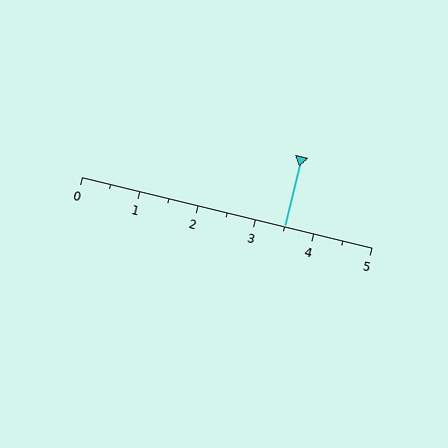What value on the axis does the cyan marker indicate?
The marker indicates approximately 3.5.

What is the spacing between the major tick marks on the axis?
The major ticks are spaced 1 apart.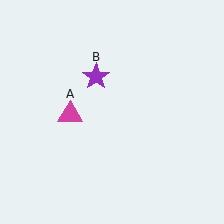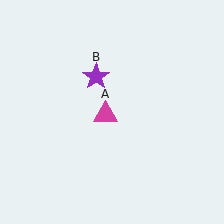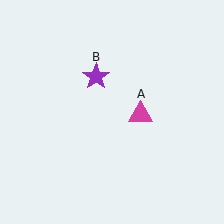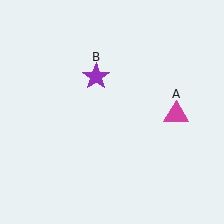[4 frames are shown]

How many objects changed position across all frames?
1 object changed position: magenta triangle (object A).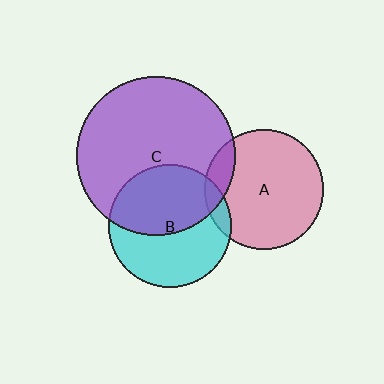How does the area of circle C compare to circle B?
Approximately 1.7 times.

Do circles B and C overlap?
Yes.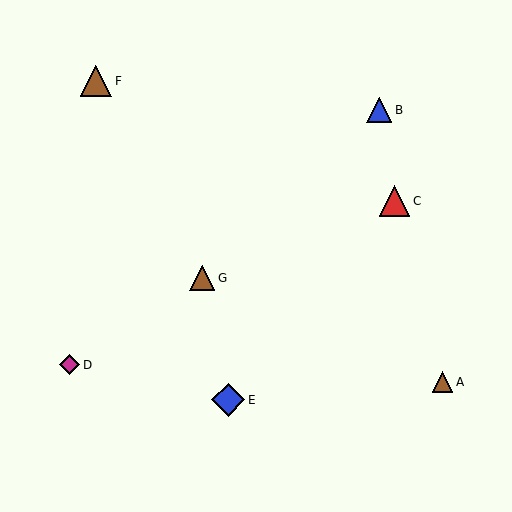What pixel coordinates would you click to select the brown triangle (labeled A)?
Click at (443, 382) to select the brown triangle A.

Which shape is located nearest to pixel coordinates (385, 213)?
The red triangle (labeled C) at (395, 201) is nearest to that location.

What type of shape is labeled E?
Shape E is a blue diamond.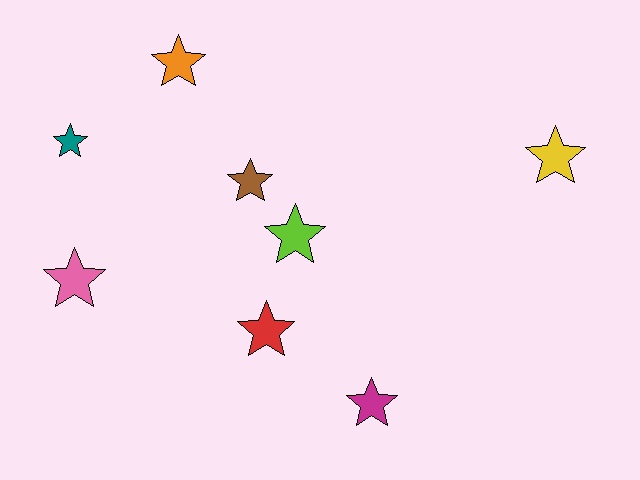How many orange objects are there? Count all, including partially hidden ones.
There is 1 orange object.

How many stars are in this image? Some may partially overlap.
There are 8 stars.